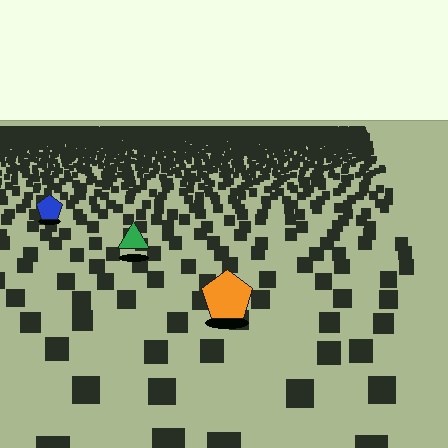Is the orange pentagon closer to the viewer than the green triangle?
Yes. The orange pentagon is closer — you can tell from the texture gradient: the ground texture is coarser near it.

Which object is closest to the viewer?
The orange pentagon is closest. The texture marks near it are larger and more spread out.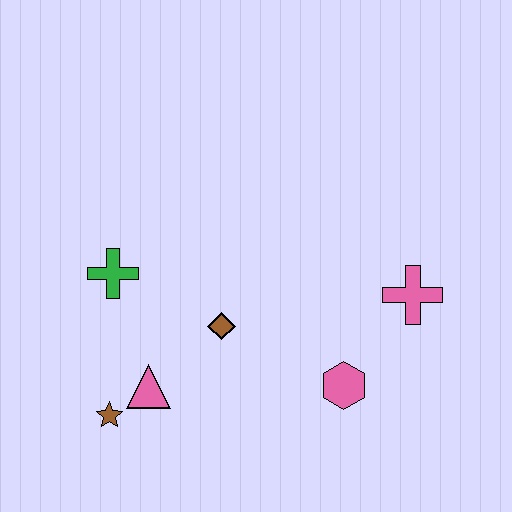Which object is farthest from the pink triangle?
The pink cross is farthest from the pink triangle.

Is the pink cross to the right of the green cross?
Yes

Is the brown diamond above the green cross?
No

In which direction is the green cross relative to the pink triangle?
The green cross is above the pink triangle.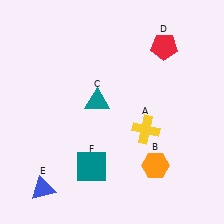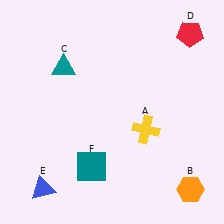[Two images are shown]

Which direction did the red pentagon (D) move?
The red pentagon (D) moved right.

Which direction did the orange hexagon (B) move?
The orange hexagon (B) moved right.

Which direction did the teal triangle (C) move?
The teal triangle (C) moved up.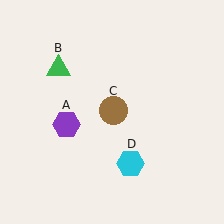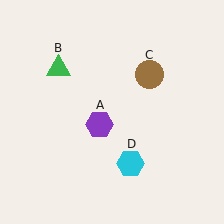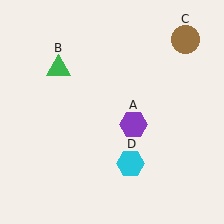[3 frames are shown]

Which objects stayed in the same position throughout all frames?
Green triangle (object B) and cyan hexagon (object D) remained stationary.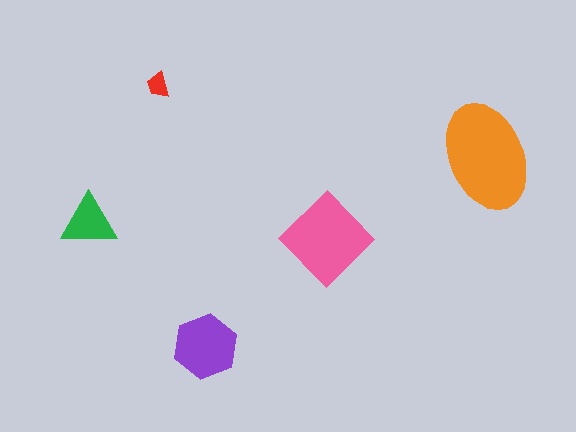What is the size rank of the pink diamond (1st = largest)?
2nd.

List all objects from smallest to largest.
The red trapezoid, the green triangle, the purple hexagon, the pink diamond, the orange ellipse.